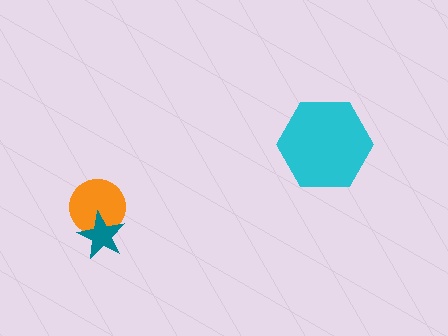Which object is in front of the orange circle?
The teal star is in front of the orange circle.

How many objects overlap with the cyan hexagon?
0 objects overlap with the cyan hexagon.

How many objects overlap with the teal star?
1 object overlaps with the teal star.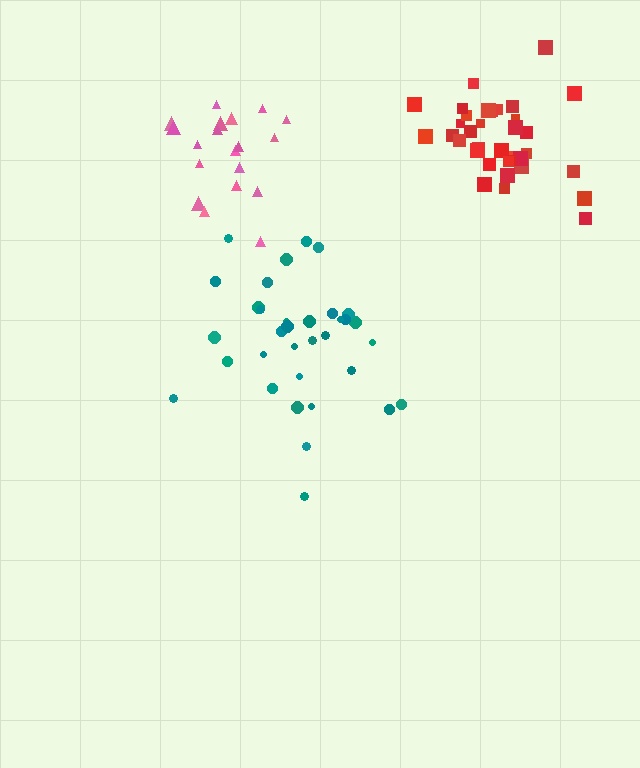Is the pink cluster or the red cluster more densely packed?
Red.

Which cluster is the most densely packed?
Red.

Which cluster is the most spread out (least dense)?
Pink.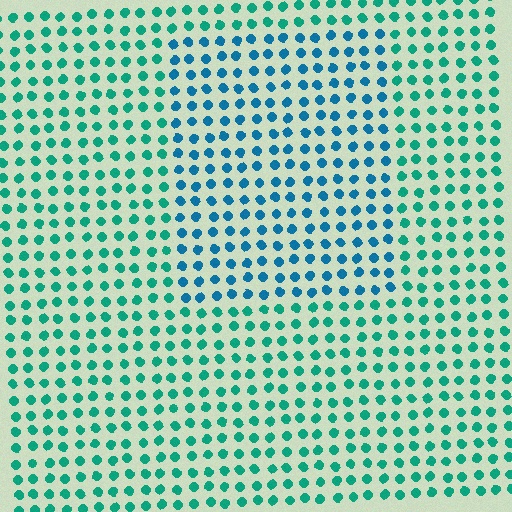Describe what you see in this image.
The image is filled with small teal elements in a uniform arrangement. A rectangle-shaped region is visible where the elements are tinted to a slightly different hue, forming a subtle color boundary.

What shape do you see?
I see a rectangle.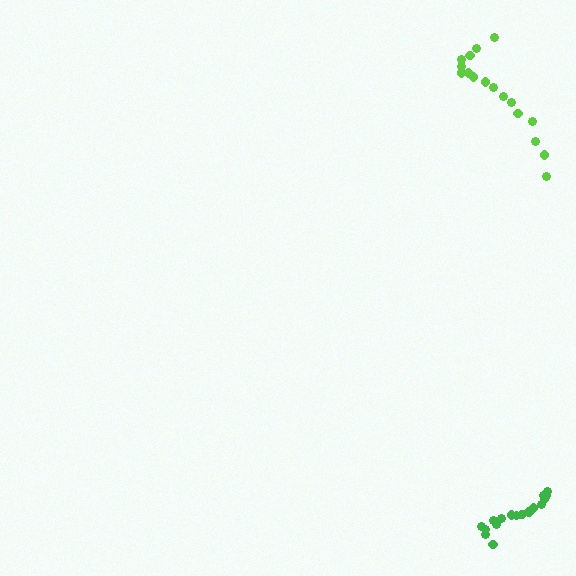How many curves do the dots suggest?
There are 2 distinct paths.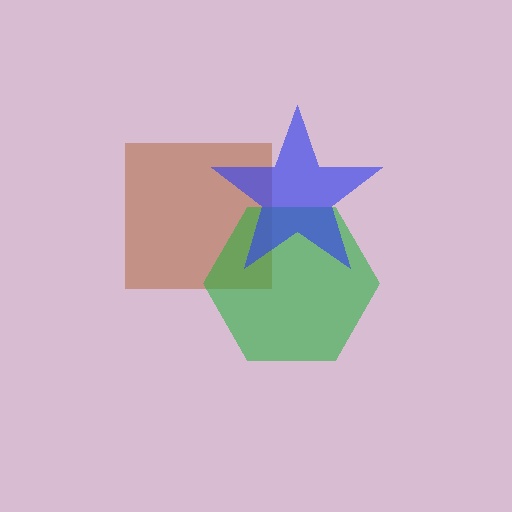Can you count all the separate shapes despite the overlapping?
Yes, there are 3 separate shapes.